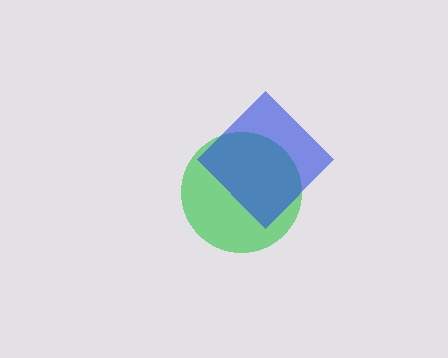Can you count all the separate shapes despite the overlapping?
Yes, there are 2 separate shapes.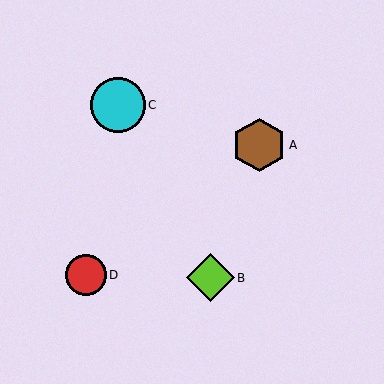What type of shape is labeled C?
Shape C is a cyan circle.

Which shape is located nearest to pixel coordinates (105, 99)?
The cyan circle (labeled C) at (118, 105) is nearest to that location.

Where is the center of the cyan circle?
The center of the cyan circle is at (118, 105).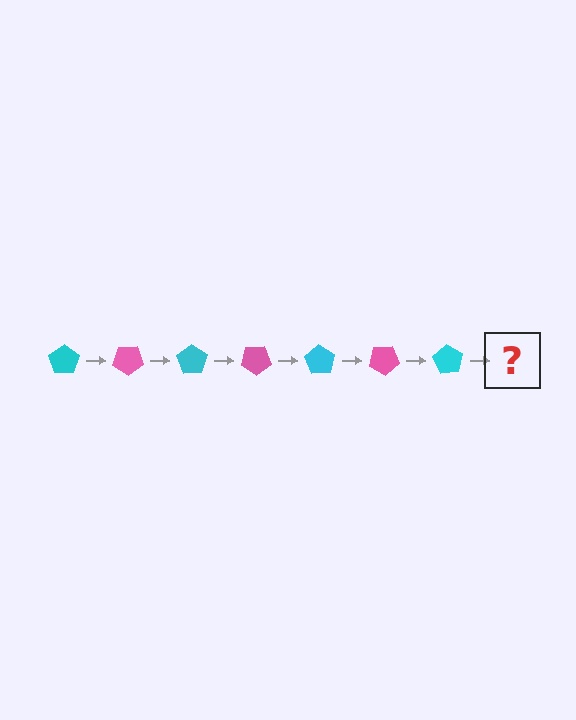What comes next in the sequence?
The next element should be a pink pentagon, rotated 245 degrees from the start.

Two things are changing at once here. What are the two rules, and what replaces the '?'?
The two rules are that it rotates 35 degrees each step and the color cycles through cyan and pink. The '?' should be a pink pentagon, rotated 245 degrees from the start.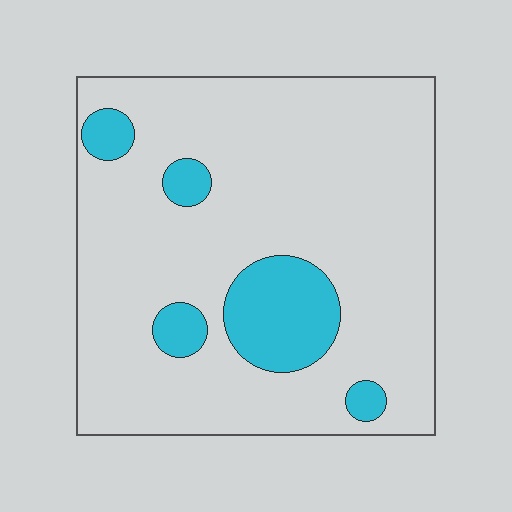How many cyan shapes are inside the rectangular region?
5.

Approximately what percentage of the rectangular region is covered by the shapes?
Approximately 15%.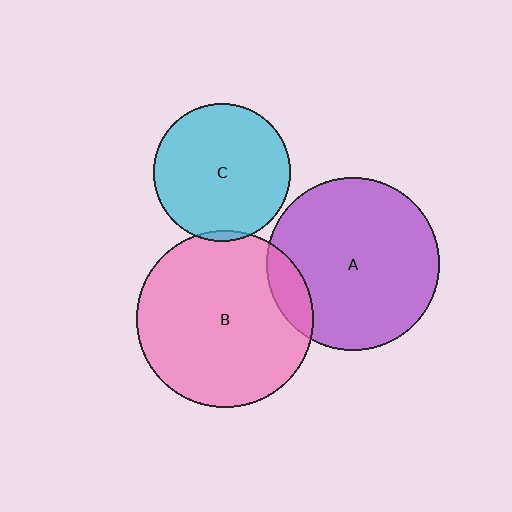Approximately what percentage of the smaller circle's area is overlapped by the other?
Approximately 5%.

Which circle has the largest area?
Circle B (pink).